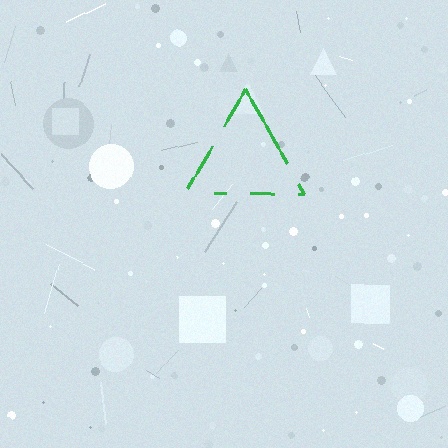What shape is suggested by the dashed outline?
The dashed outline suggests a triangle.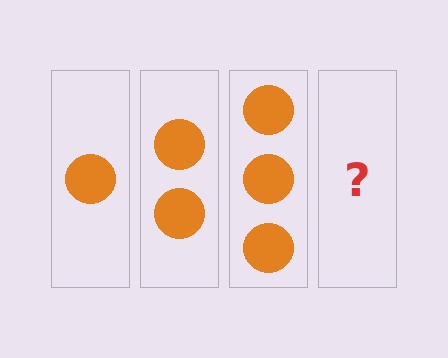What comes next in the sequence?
The next element should be 4 circles.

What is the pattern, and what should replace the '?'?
The pattern is that each step adds one more circle. The '?' should be 4 circles.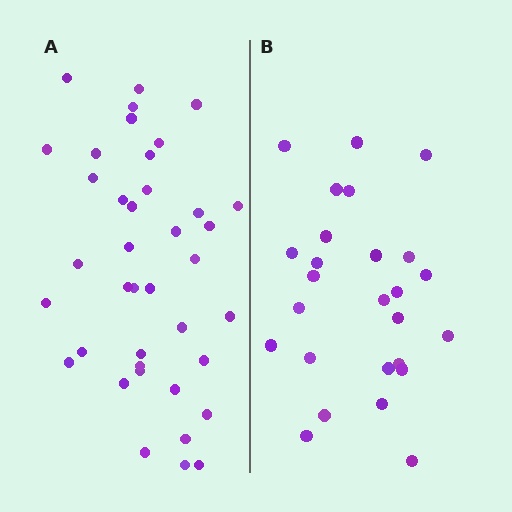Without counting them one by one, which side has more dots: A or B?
Region A (the left region) has more dots.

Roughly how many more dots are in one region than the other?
Region A has approximately 15 more dots than region B.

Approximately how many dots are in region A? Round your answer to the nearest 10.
About 40 dots. (The exact count is 39, which rounds to 40.)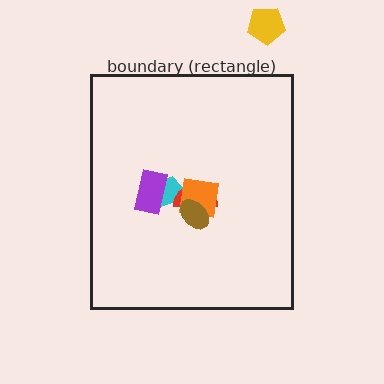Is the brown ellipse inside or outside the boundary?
Inside.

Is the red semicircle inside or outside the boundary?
Inside.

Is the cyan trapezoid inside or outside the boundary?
Inside.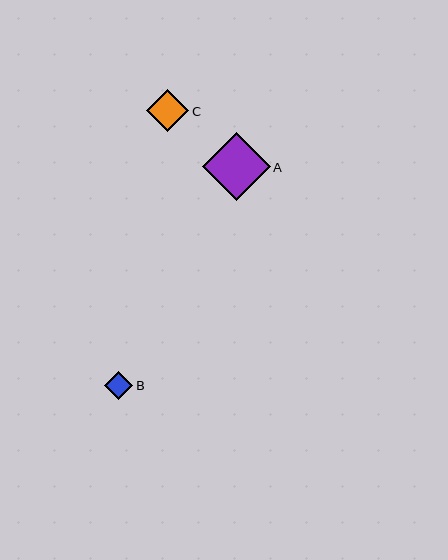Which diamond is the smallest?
Diamond B is the smallest with a size of approximately 28 pixels.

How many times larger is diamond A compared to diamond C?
Diamond A is approximately 1.6 times the size of diamond C.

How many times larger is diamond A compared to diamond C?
Diamond A is approximately 1.6 times the size of diamond C.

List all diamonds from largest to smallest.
From largest to smallest: A, C, B.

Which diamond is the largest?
Diamond A is the largest with a size of approximately 68 pixels.